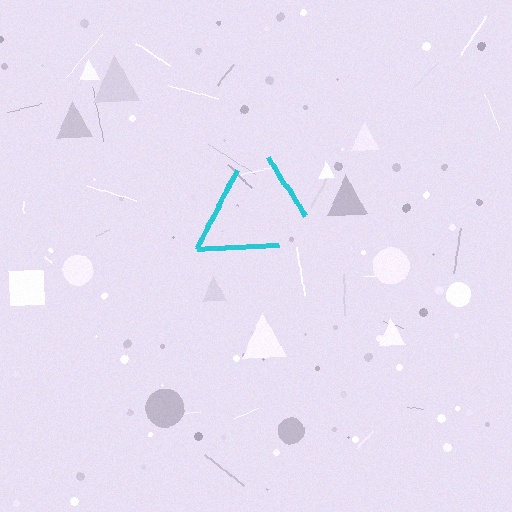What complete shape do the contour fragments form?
The contour fragments form a triangle.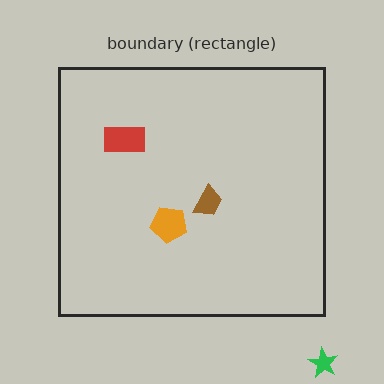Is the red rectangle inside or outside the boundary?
Inside.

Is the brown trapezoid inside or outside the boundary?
Inside.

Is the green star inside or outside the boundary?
Outside.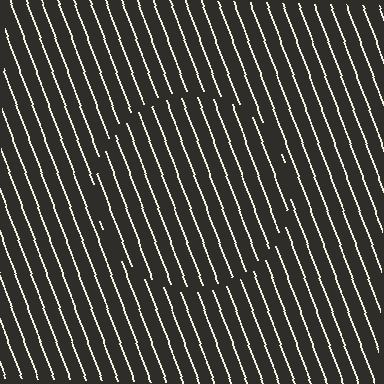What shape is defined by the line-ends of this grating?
An illusory circle. The interior of the shape contains the same grating, shifted by half a period — the contour is defined by the phase discontinuity where line-ends from the inner and outer gratings abut.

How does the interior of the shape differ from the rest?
The interior of the shape contains the same grating, shifted by half a period — the contour is defined by the phase discontinuity where line-ends from the inner and outer gratings abut.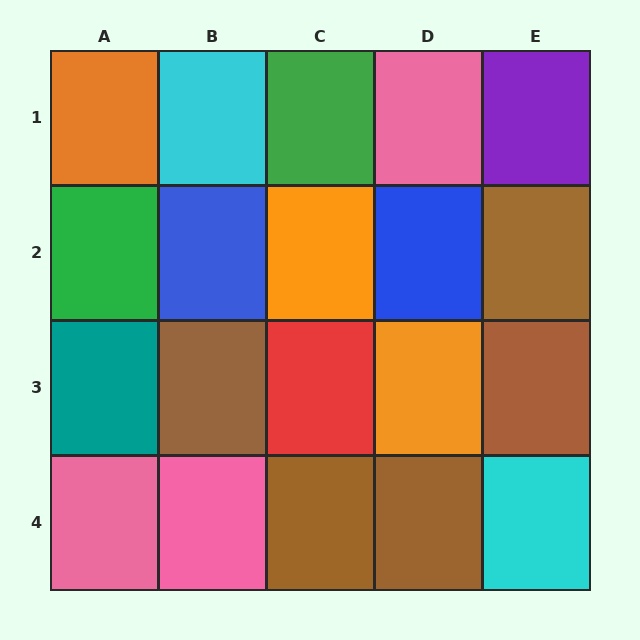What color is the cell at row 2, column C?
Orange.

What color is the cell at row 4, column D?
Brown.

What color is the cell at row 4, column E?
Cyan.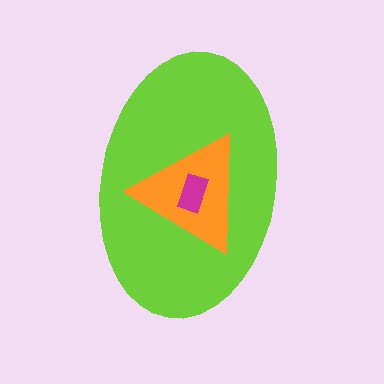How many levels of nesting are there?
3.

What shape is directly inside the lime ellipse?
The orange triangle.